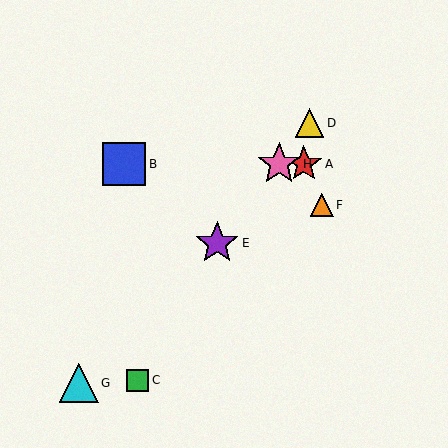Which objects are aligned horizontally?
Objects A, B, H are aligned horizontally.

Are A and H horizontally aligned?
Yes, both are at y≈164.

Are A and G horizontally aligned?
No, A is at y≈164 and G is at y≈383.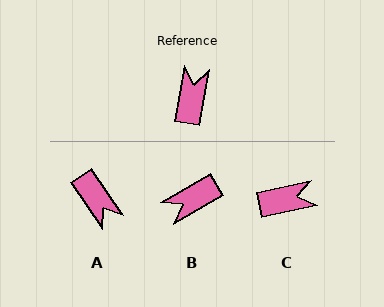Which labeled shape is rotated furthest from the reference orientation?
A, about 136 degrees away.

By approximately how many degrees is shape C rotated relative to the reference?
Approximately 68 degrees clockwise.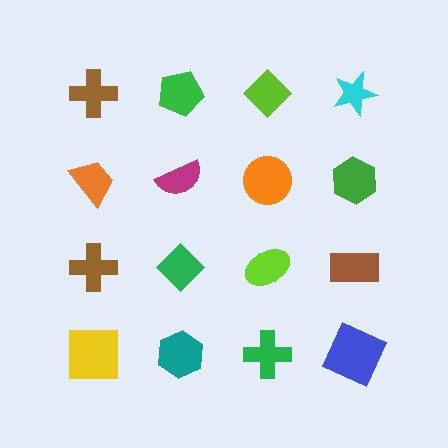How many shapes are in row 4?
4 shapes.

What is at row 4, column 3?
A green cross.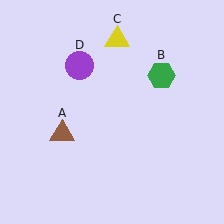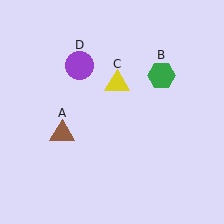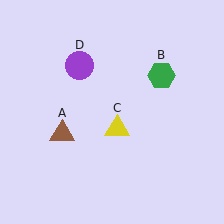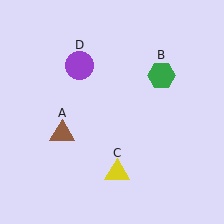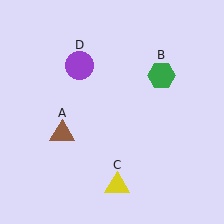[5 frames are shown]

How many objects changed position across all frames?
1 object changed position: yellow triangle (object C).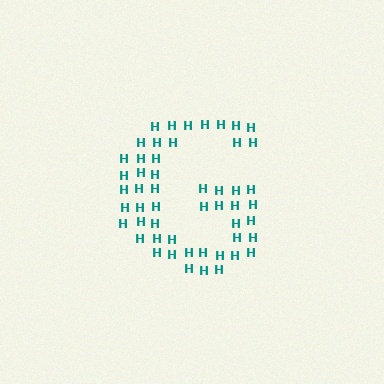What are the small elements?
The small elements are letter H's.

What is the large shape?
The large shape is the letter G.